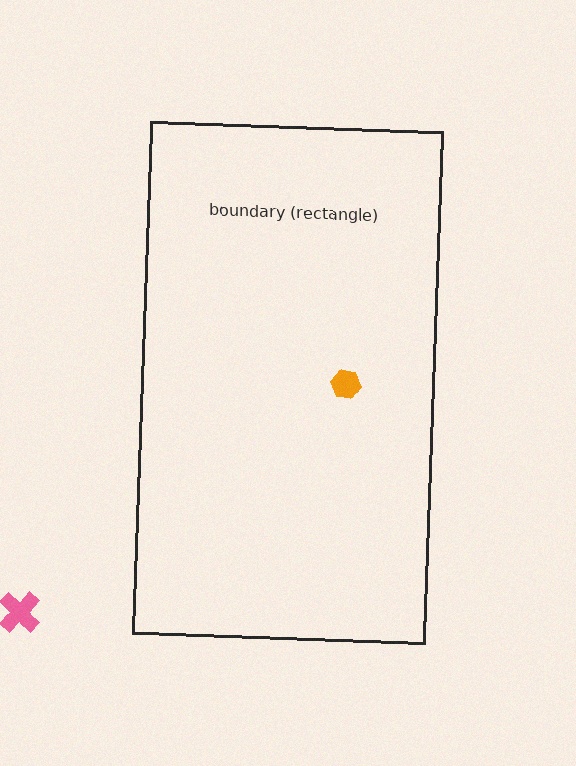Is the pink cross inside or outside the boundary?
Outside.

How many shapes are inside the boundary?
1 inside, 1 outside.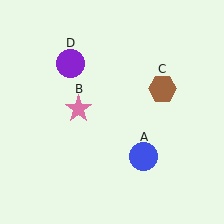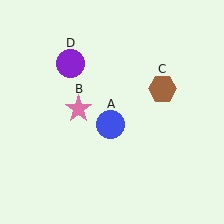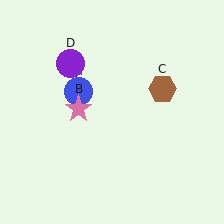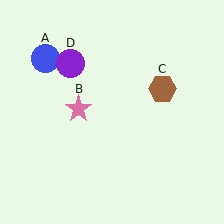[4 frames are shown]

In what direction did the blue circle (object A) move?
The blue circle (object A) moved up and to the left.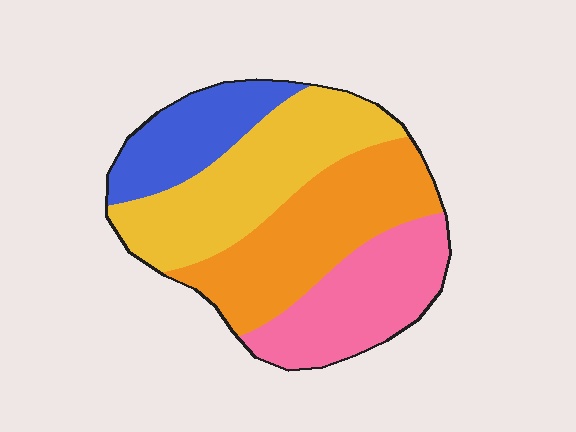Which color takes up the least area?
Blue, at roughly 15%.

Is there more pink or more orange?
Orange.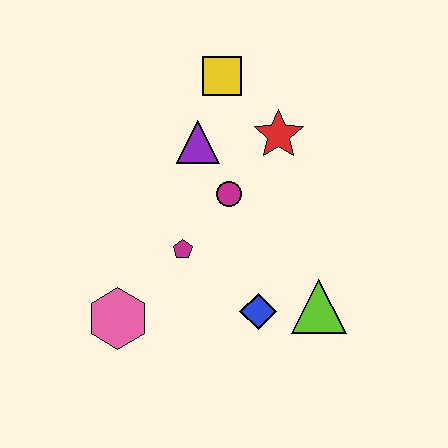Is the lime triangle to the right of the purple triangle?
Yes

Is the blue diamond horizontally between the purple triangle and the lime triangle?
Yes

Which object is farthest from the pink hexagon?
The yellow square is farthest from the pink hexagon.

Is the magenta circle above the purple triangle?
No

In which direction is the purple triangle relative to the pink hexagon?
The purple triangle is above the pink hexagon.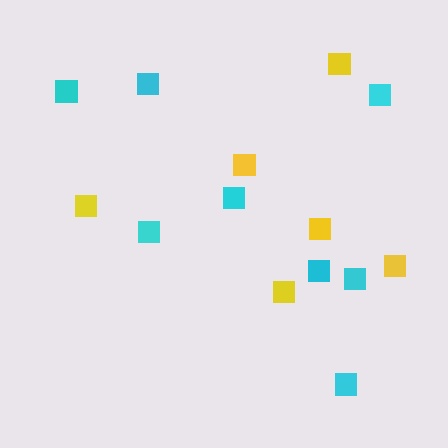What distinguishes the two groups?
There are 2 groups: one group of cyan squares (8) and one group of yellow squares (6).